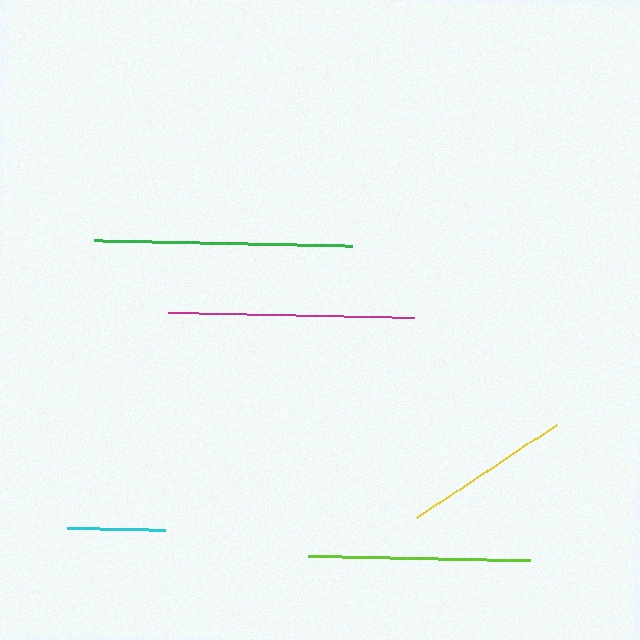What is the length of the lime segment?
The lime segment is approximately 222 pixels long.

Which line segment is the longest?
The green line is the longest at approximately 258 pixels.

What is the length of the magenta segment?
The magenta segment is approximately 245 pixels long.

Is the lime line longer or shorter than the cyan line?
The lime line is longer than the cyan line.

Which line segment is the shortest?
The cyan line is the shortest at approximately 98 pixels.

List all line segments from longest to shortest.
From longest to shortest: green, magenta, lime, yellow, cyan.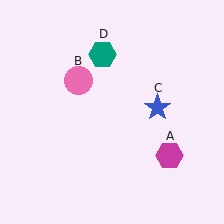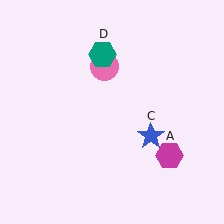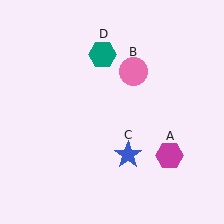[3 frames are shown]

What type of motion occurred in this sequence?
The pink circle (object B), blue star (object C) rotated clockwise around the center of the scene.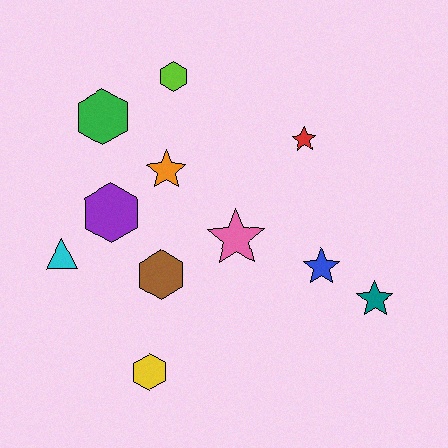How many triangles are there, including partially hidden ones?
There is 1 triangle.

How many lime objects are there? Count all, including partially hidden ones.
There is 1 lime object.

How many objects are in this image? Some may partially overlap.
There are 11 objects.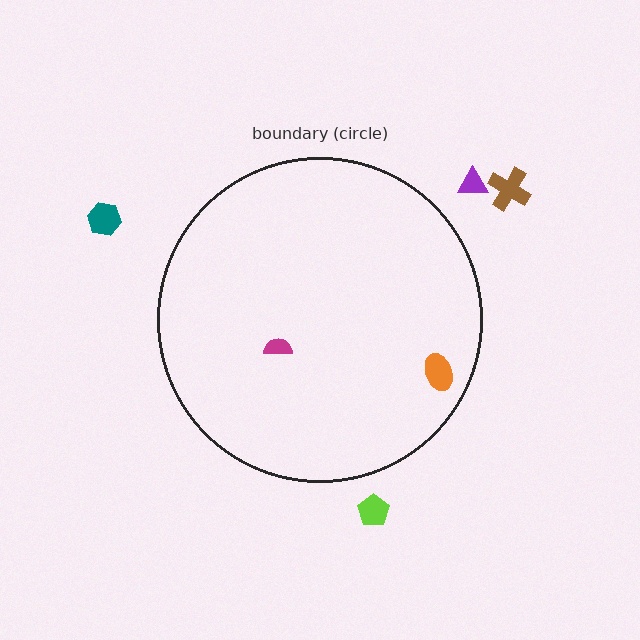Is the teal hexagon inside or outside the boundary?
Outside.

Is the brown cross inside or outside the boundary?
Outside.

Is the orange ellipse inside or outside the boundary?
Inside.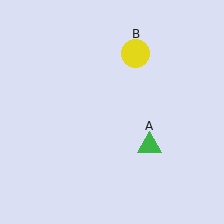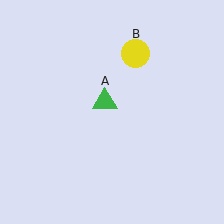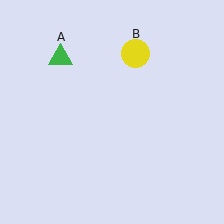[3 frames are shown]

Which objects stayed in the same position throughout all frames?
Yellow circle (object B) remained stationary.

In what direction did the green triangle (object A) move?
The green triangle (object A) moved up and to the left.